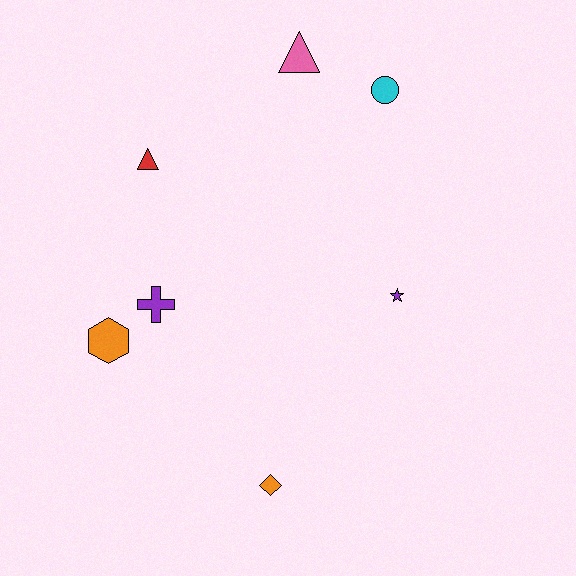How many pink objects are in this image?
There is 1 pink object.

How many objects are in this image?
There are 7 objects.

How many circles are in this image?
There is 1 circle.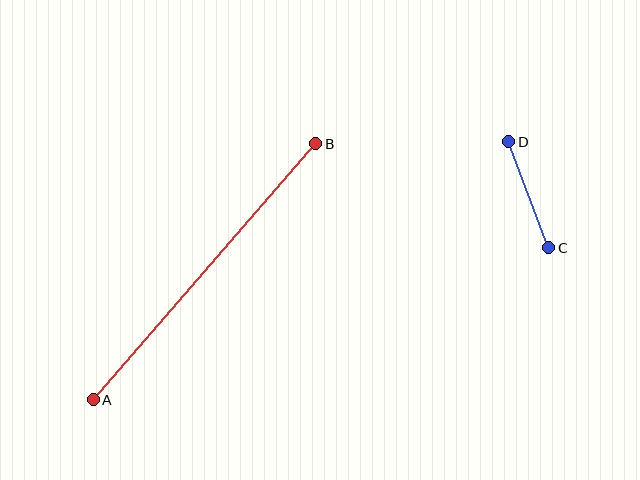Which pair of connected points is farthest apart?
Points A and B are farthest apart.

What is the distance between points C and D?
The distance is approximately 113 pixels.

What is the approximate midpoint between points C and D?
The midpoint is at approximately (529, 195) pixels.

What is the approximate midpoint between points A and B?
The midpoint is at approximately (205, 272) pixels.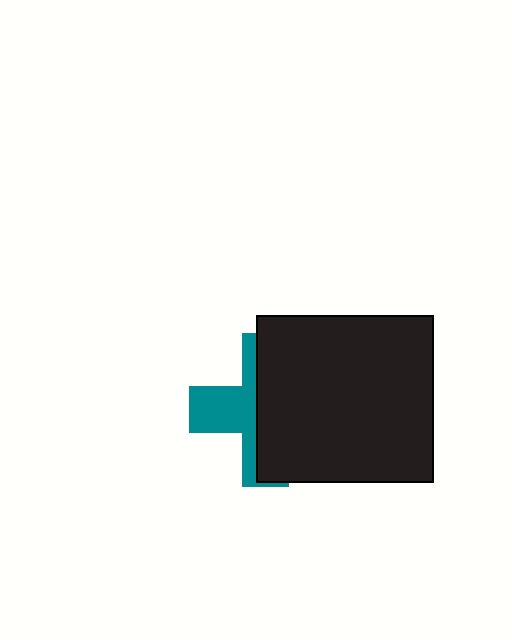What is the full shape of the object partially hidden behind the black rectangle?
The partially hidden object is a teal cross.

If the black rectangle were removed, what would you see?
You would see the complete teal cross.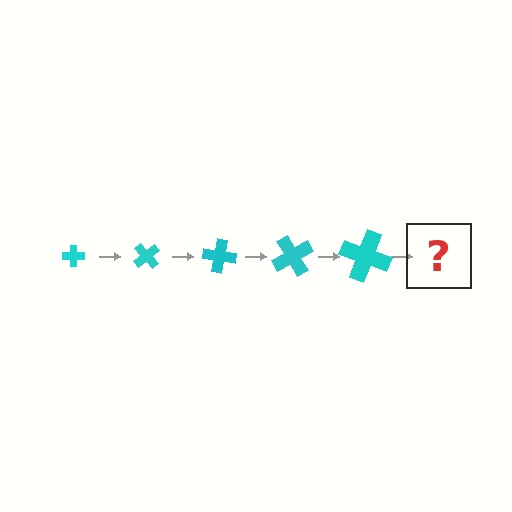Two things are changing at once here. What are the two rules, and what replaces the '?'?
The two rules are that the cross grows larger each step and it rotates 50 degrees each step. The '?' should be a cross, larger than the previous one and rotated 250 degrees from the start.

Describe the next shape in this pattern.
It should be a cross, larger than the previous one and rotated 250 degrees from the start.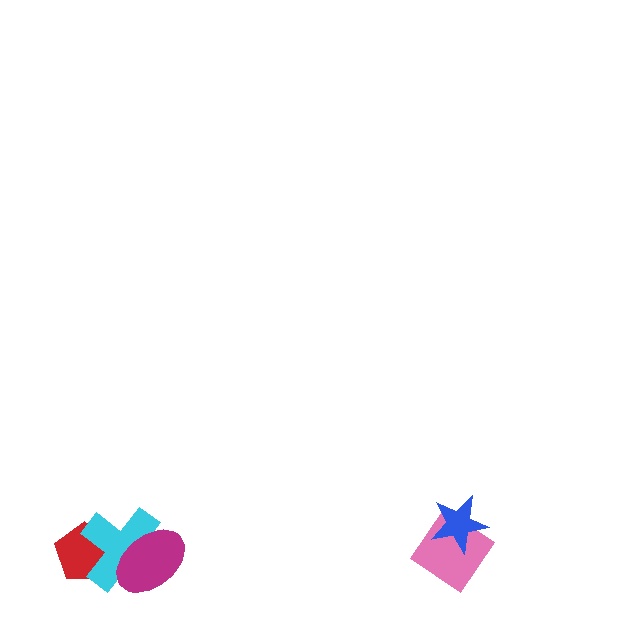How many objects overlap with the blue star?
1 object overlaps with the blue star.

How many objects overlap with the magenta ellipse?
1 object overlaps with the magenta ellipse.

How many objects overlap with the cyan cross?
2 objects overlap with the cyan cross.